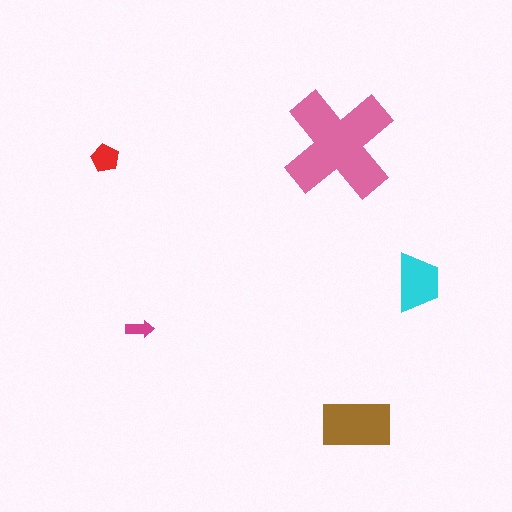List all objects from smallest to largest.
The magenta arrow, the red pentagon, the cyan trapezoid, the brown rectangle, the pink cross.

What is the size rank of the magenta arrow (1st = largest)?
5th.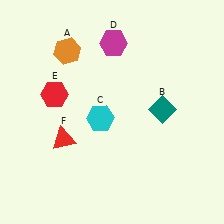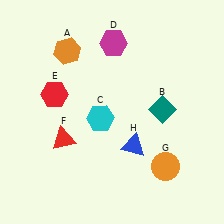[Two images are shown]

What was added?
An orange circle (G), a blue triangle (H) were added in Image 2.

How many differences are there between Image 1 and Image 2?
There are 2 differences between the two images.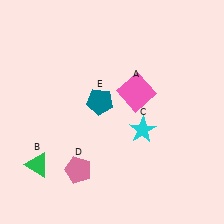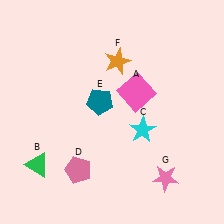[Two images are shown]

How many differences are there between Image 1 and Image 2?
There are 2 differences between the two images.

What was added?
An orange star (F), a pink star (G) were added in Image 2.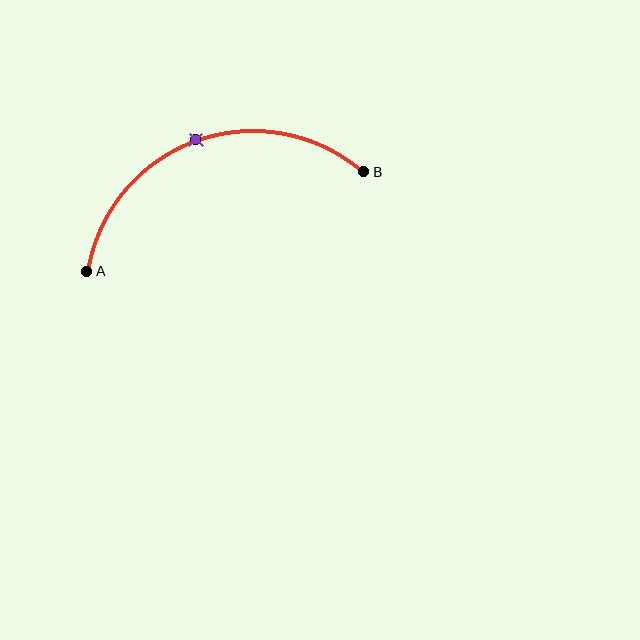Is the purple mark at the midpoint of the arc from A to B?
Yes. The purple mark lies on the arc at equal arc-length from both A and B — it is the arc midpoint.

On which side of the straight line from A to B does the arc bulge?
The arc bulges above the straight line connecting A and B.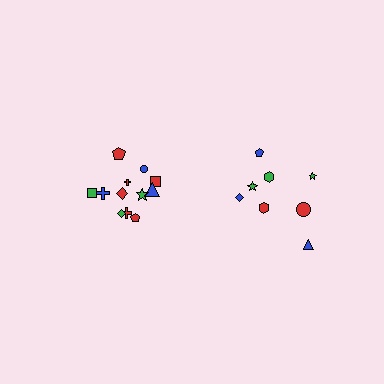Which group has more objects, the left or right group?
The left group.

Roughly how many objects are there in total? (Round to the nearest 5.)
Roughly 20 objects in total.